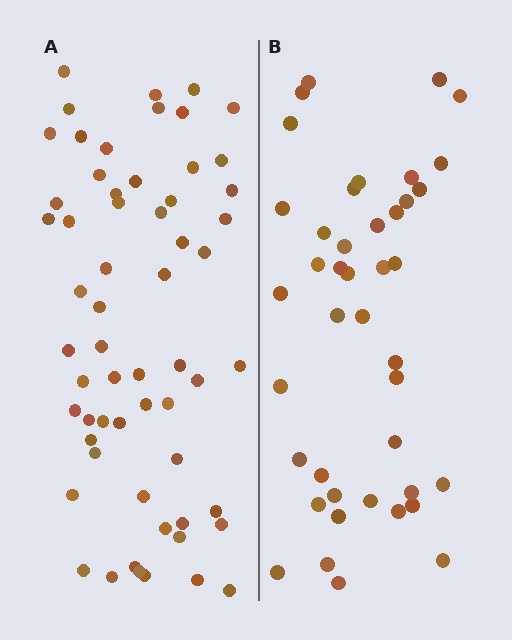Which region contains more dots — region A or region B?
Region A (the left region) has more dots.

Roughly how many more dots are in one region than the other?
Region A has approximately 20 more dots than region B.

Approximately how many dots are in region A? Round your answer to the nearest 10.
About 60 dots.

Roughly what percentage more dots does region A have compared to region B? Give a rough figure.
About 45% more.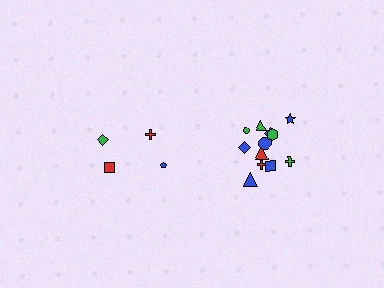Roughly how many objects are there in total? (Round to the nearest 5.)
Roughly 15 objects in total.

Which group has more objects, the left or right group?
The right group.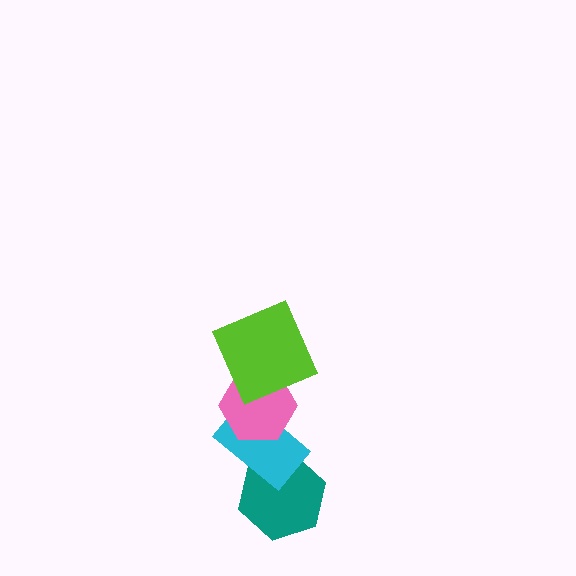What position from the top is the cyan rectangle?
The cyan rectangle is 3rd from the top.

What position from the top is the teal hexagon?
The teal hexagon is 4th from the top.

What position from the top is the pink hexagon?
The pink hexagon is 2nd from the top.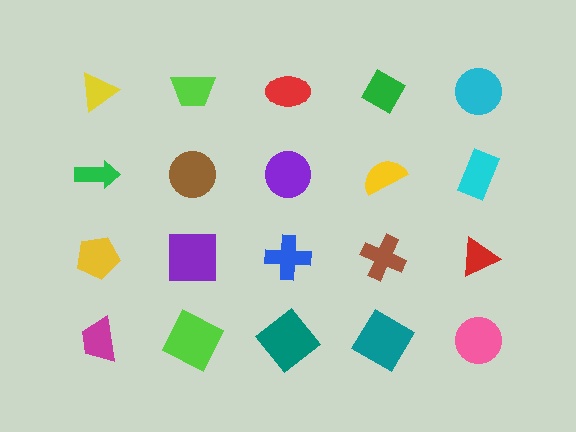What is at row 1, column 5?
A cyan circle.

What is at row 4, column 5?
A pink circle.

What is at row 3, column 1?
A yellow pentagon.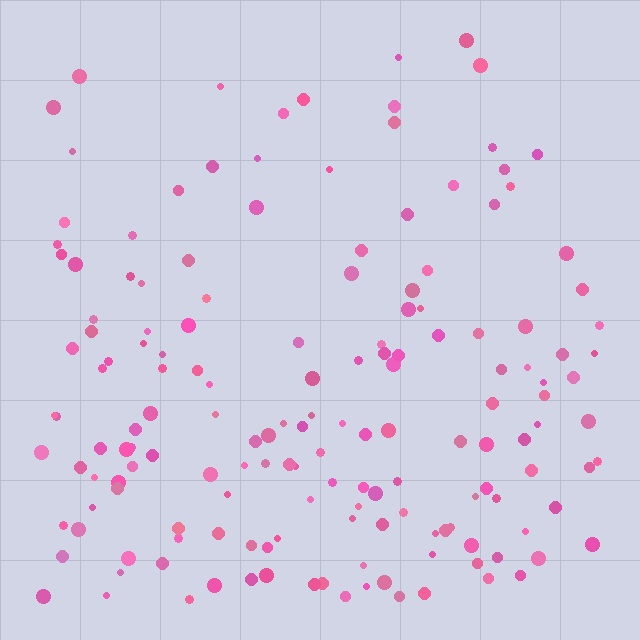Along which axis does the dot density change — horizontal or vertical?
Vertical.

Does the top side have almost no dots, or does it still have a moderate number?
Still a moderate number, just noticeably fewer than the bottom.